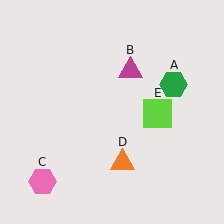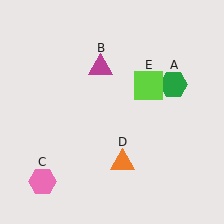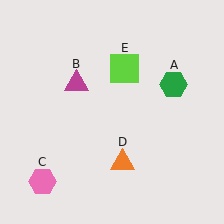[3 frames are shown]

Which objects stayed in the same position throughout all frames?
Green hexagon (object A) and pink hexagon (object C) and orange triangle (object D) remained stationary.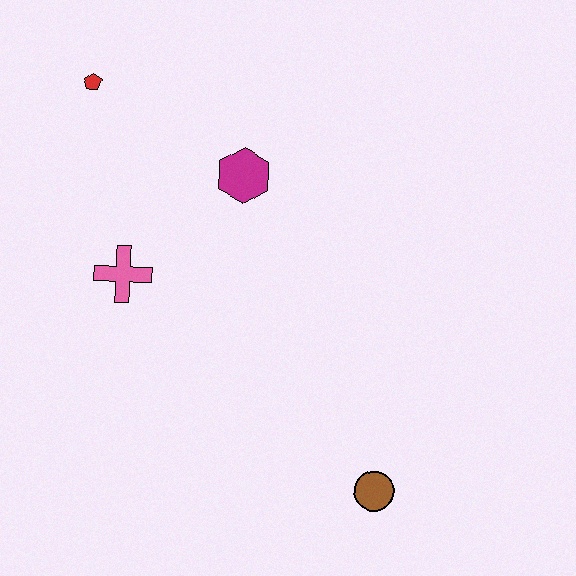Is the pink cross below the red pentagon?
Yes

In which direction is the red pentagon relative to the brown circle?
The red pentagon is above the brown circle.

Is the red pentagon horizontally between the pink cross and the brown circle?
No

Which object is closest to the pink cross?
The magenta hexagon is closest to the pink cross.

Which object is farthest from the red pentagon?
The brown circle is farthest from the red pentagon.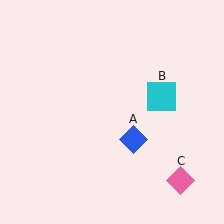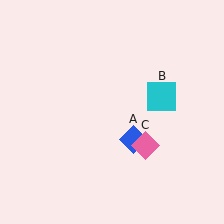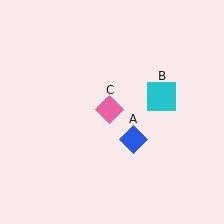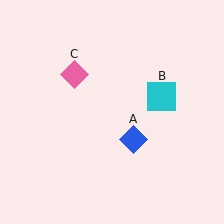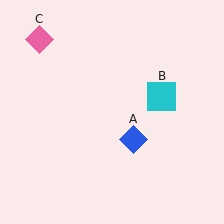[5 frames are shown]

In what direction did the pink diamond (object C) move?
The pink diamond (object C) moved up and to the left.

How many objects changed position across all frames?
1 object changed position: pink diamond (object C).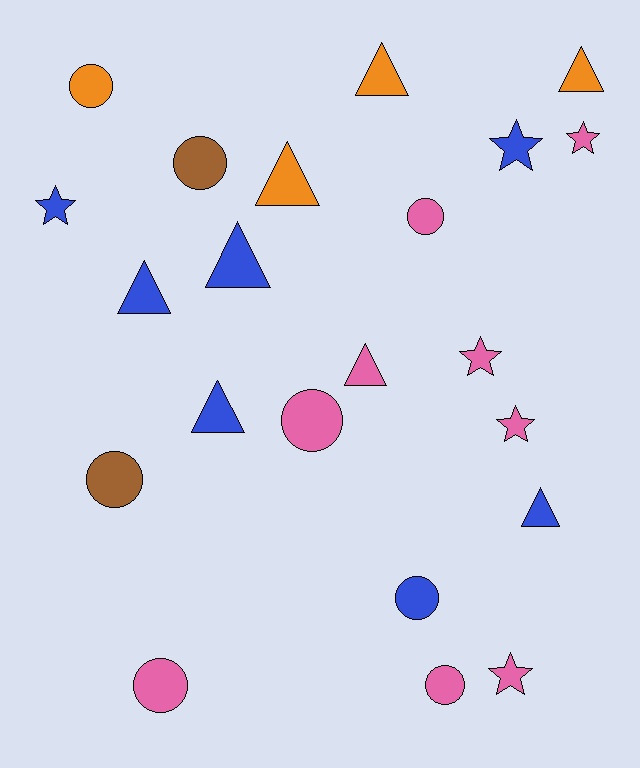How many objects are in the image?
There are 22 objects.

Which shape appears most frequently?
Triangle, with 8 objects.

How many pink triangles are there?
There is 1 pink triangle.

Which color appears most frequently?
Pink, with 9 objects.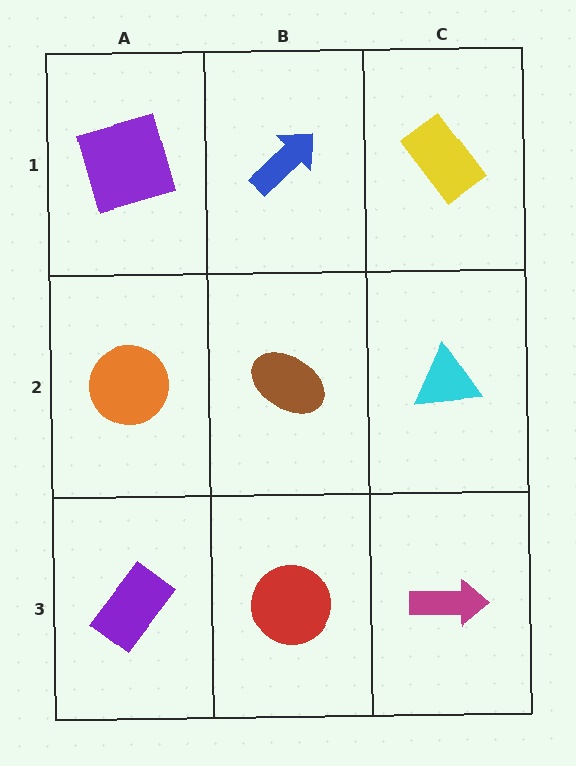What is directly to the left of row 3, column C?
A red circle.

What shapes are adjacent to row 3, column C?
A cyan triangle (row 2, column C), a red circle (row 3, column B).